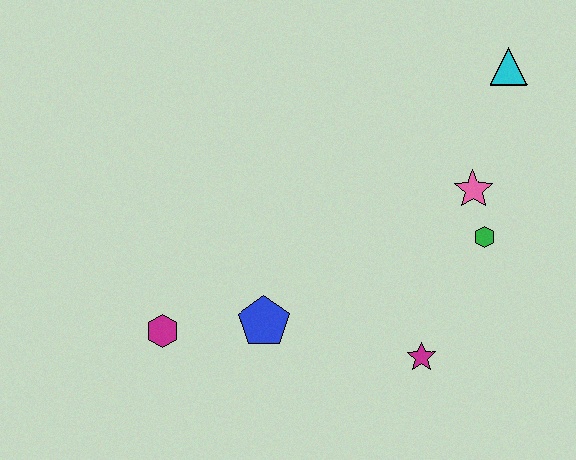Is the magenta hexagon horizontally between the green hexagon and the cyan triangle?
No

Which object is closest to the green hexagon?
The pink star is closest to the green hexagon.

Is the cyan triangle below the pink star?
No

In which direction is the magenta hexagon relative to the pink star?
The magenta hexagon is to the left of the pink star.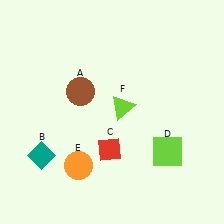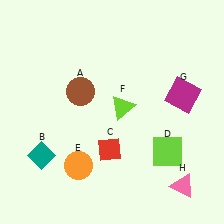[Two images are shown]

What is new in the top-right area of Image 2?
A magenta square (G) was added in the top-right area of Image 2.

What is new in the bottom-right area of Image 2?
A pink triangle (H) was added in the bottom-right area of Image 2.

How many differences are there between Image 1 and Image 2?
There are 2 differences between the two images.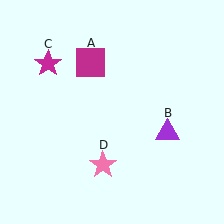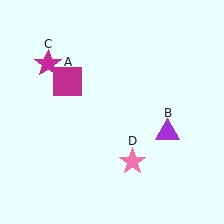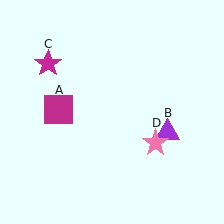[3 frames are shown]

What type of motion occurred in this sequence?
The magenta square (object A), pink star (object D) rotated counterclockwise around the center of the scene.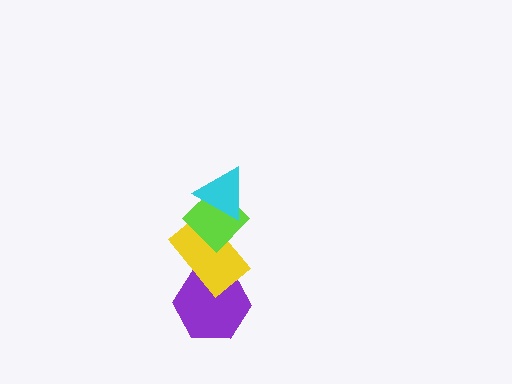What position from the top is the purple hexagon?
The purple hexagon is 4th from the top.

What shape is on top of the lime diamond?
The cyan triangle is on top of the lime diamond.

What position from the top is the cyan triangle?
The cyan triangle is 1st from the top.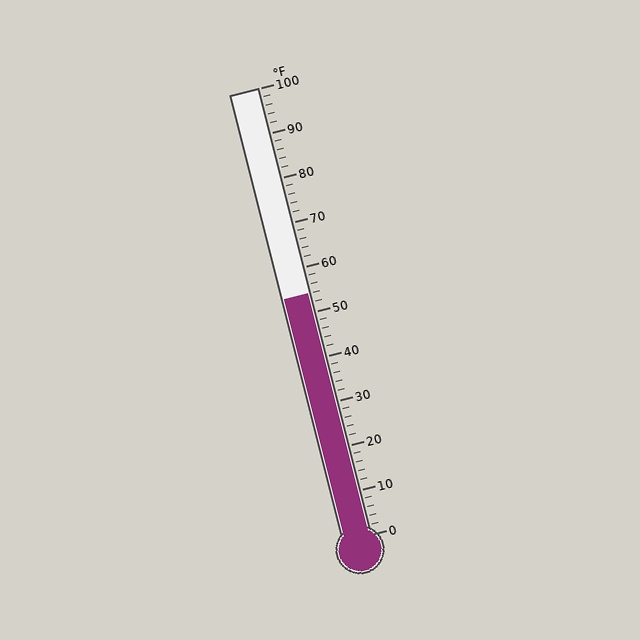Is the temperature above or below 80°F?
The temperature is below 80°F.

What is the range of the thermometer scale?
The thermometer scale ranges from 0°F to 100°F.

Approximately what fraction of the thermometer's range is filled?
The thermometer is filled to approximately 55% of its range.